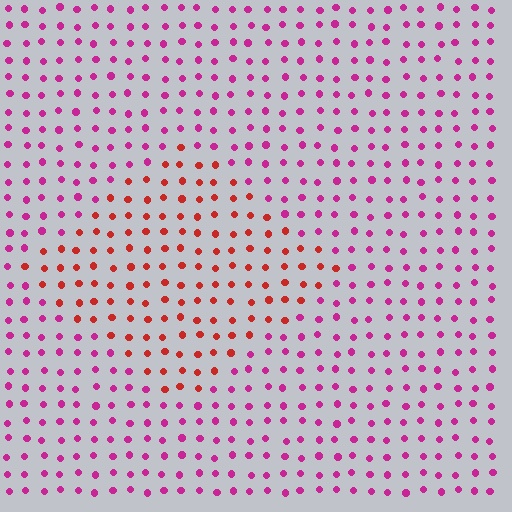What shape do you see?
I see a diamond.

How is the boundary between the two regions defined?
The boundary is defined purely by a slight shift in hue (about 43 degrees). Spacing, size, and orientation are identical on both sides.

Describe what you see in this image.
The image is filled with small magenta elements in a uniform arrangement. A diamond-shaped region is visible where the elements are tinted to a slightly different hue, forming a subtle color boundary.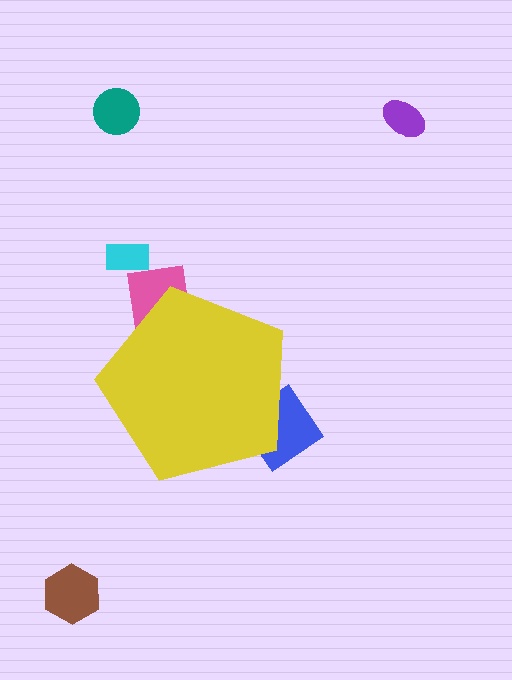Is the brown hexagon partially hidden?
No, the brown hexagon is fully visible.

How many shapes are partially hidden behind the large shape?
2 shapes are partially hidden.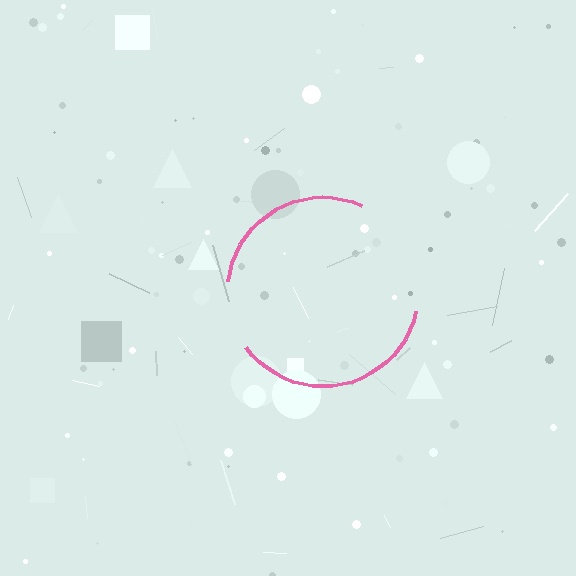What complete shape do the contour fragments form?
The contour fragments form a circle.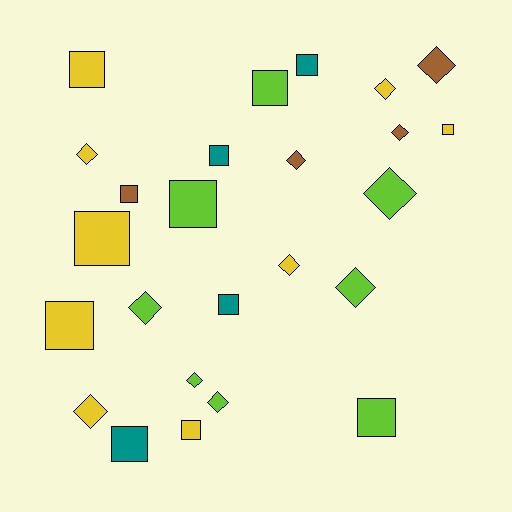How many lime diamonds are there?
There are 5 lime diamonds.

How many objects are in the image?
There are 25 objects.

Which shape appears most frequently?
Square, with 13 objects.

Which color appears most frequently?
Yellow, with 9 objects.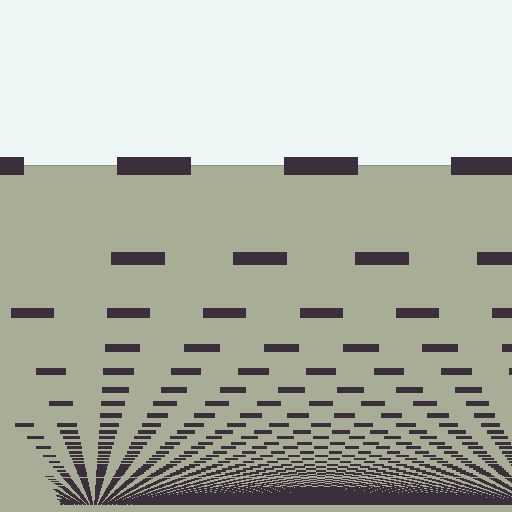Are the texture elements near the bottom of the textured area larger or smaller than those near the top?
Smaller. The gradient is inverted — elements near the bottom are smaller and denser.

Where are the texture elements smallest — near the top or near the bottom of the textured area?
Near the bottom.